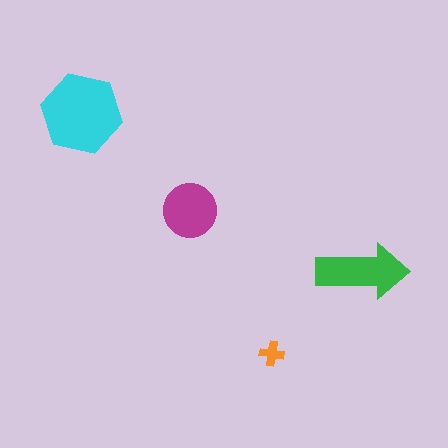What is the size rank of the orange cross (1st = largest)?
4th.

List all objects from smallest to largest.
The orange cross, the magenta circle, the green arrow, the cyan hexagon.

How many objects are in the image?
There are 4 objects in the image.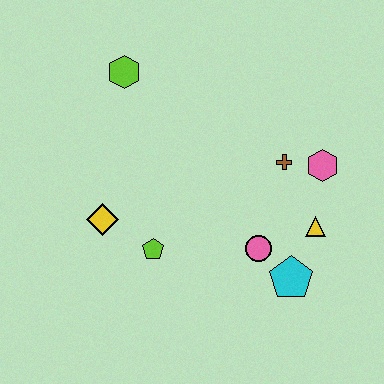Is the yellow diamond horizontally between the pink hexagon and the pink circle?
No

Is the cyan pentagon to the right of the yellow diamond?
Yes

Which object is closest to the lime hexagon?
The yellow diamond is closest to the lime hexagon.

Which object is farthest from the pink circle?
The lime hexagon is farthest from the pink circle.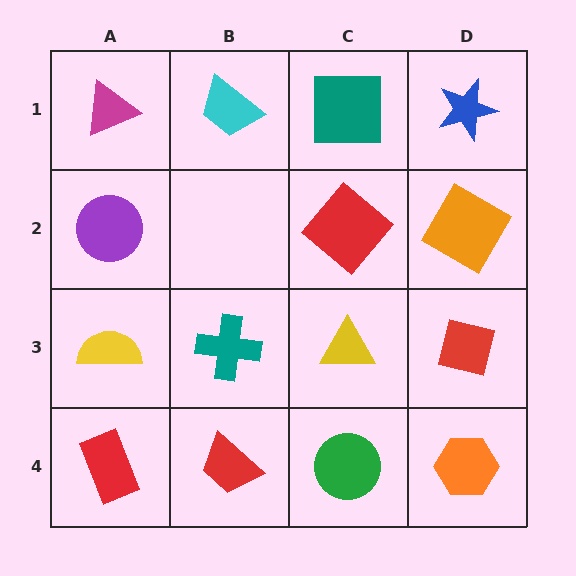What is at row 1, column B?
A cyan trapezoid.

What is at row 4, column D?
An orange hexagon.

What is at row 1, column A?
A magenta triangle.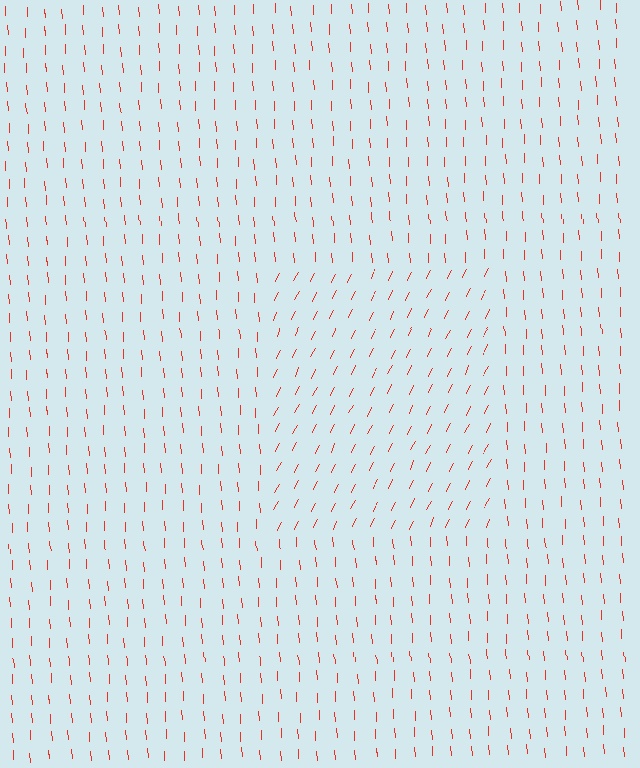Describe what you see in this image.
The image is filled with small red line segments. A rectangle region in the image has lines oriented differently from the surrounding lines, creating a visible texture boundary.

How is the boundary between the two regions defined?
The boundary is defined purely by a change in line orientation (approximately 30 degrees difference). All lines are the same color and thickness.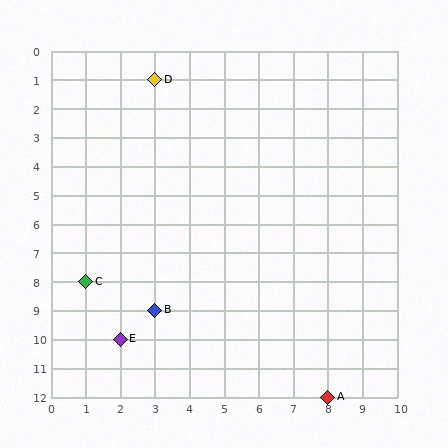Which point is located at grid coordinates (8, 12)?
Point A is at (8, 12).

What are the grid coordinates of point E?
Point E is at grid coordinates (2, 10).